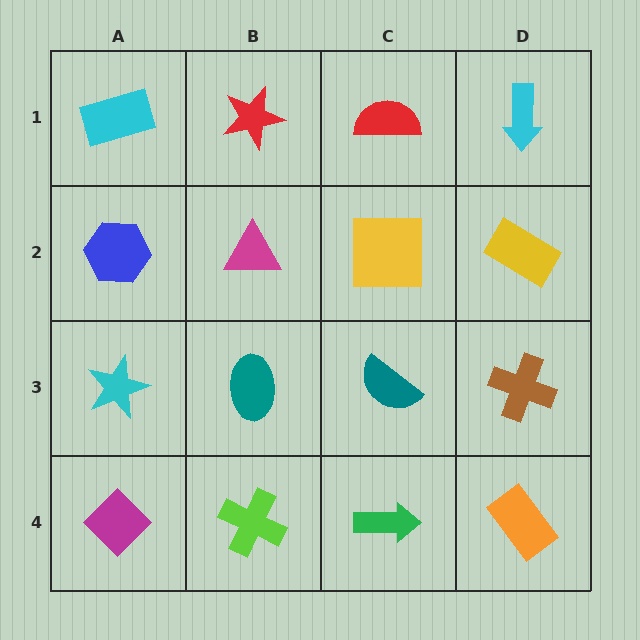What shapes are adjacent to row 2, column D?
A cyan arrow (row 1, column D), a brown cross (row 3, column D), a yellow square (row 2, column C).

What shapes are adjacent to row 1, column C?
A yellow square (row 2, column C), a red star (row 1, column B), a cyan arrow (row 1, column D).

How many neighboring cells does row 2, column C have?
4.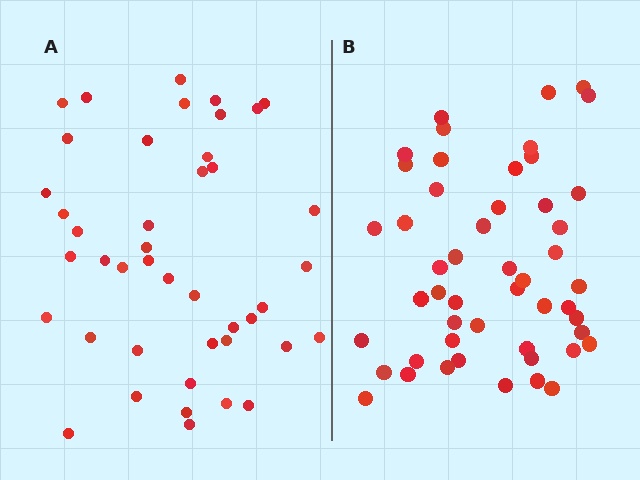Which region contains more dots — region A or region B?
Region B (the right region) has more dots.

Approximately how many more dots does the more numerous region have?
Region B has roughly 8 or so more dots than region A.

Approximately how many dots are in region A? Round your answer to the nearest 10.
About 40 dots. (The exact count is 43, which rounds to 40.)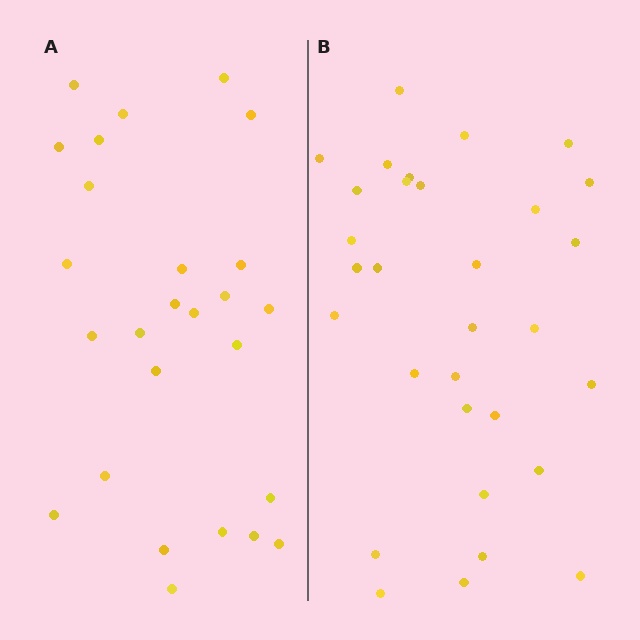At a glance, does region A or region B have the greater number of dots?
Region B (the right region) has more dots.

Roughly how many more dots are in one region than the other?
Region B has about 5 more dots than region A.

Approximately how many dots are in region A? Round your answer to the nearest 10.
About 30 dots. (The exact count is 26, which rounds to 30.)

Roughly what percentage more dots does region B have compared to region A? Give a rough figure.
About 20% more.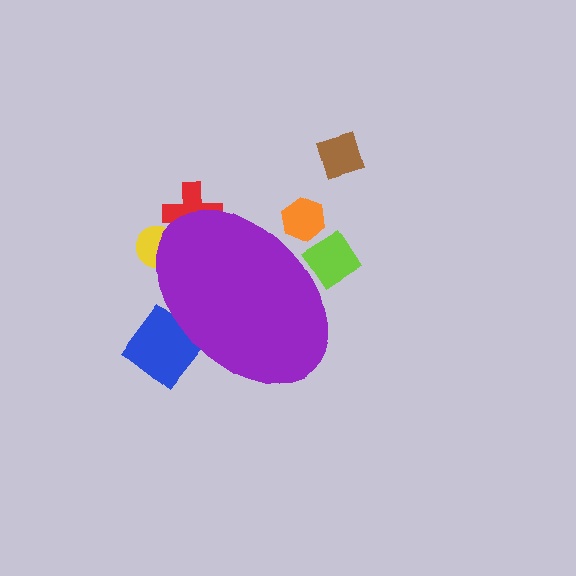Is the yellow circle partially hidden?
Yes, the yellow circle is partially hidden behind the purple ellipse.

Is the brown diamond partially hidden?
No, the brown diamond is fully visible.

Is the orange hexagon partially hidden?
Yes, the orange hexagon is partially hidden behind the purple ellipse.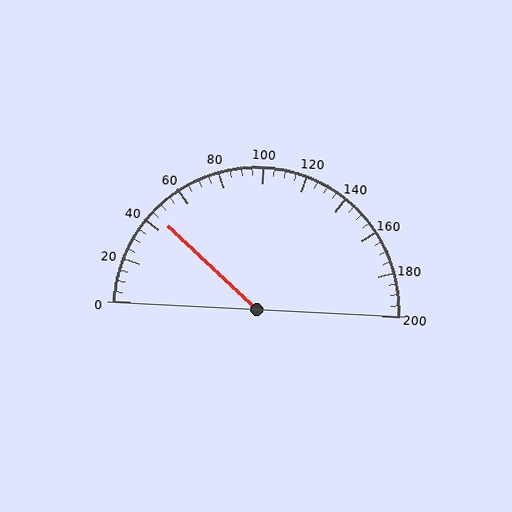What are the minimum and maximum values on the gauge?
The gauge ranges from 0 to 200.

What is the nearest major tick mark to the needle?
The nearest major tick mark is 40.